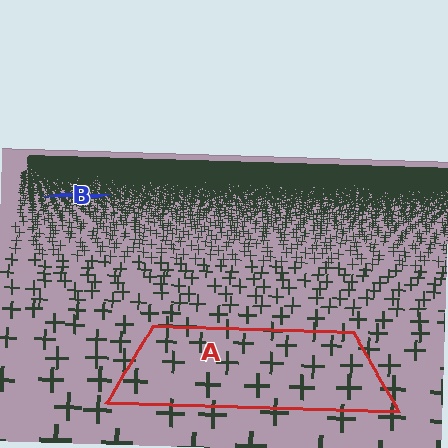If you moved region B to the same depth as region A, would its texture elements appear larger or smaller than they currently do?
They would appear larger. At a closer depth, the same texture elements are projected at a bigger on-screen size.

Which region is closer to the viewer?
Region A is closer. The texture elements there are larger and more spread out.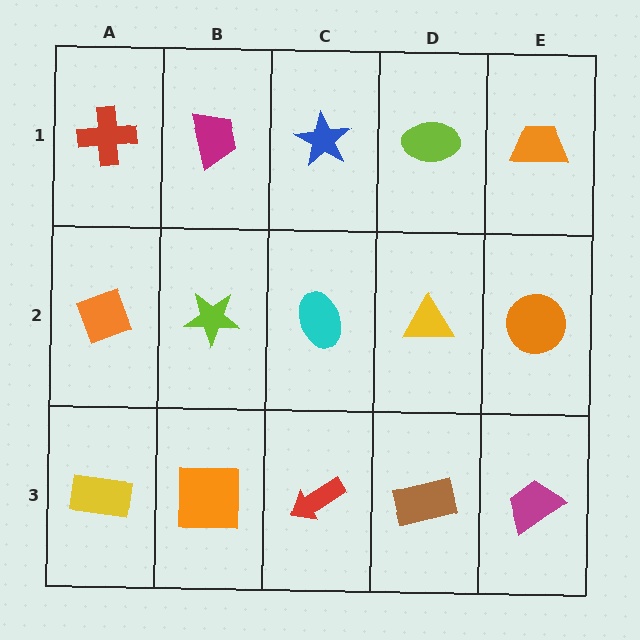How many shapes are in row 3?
5 shapes.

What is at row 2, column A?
An orange diamond.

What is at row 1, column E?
An orange trapezoid.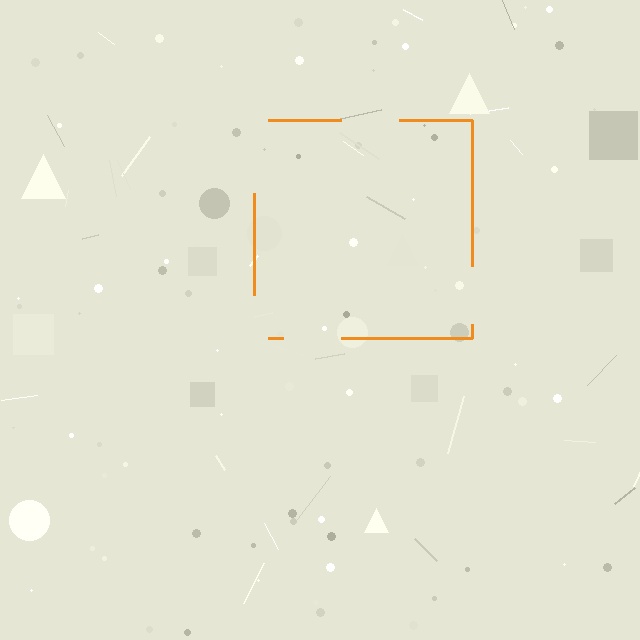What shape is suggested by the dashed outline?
The dashed outline suggests a square.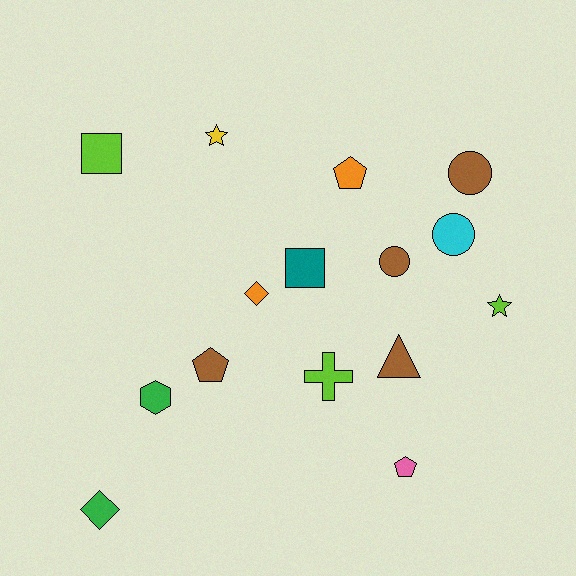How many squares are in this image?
There are 2 squares.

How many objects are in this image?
There are 15 objects.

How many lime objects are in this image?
There are 3 lime objects.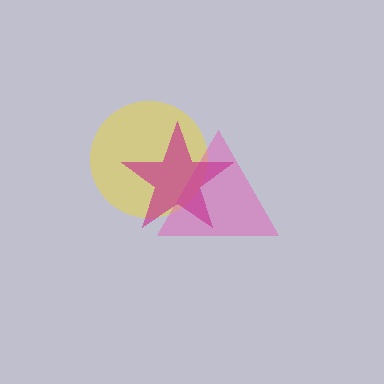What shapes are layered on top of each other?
The layered shapes are: a yellow circle, a pink triangle, a magenta star.